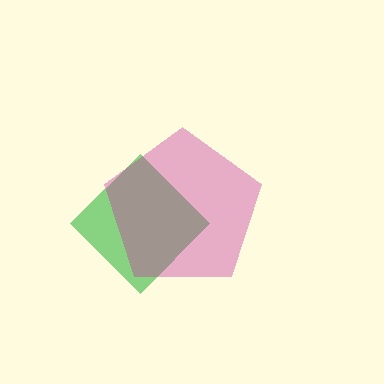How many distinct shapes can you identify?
There are 2 distinct shapes: a green diamond, a magenta pentagon.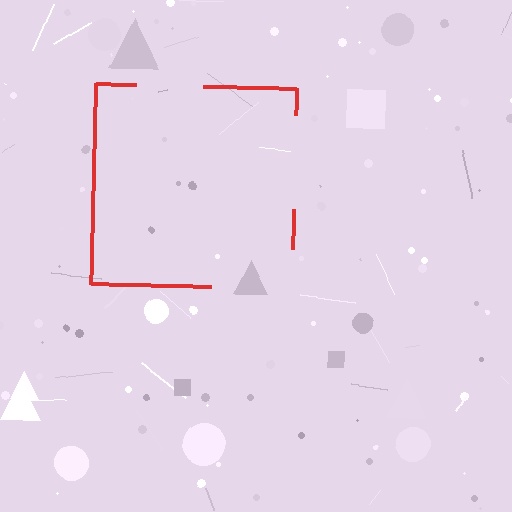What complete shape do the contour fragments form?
The contour fragments form a square.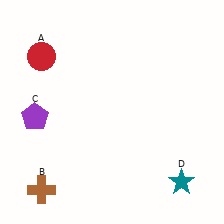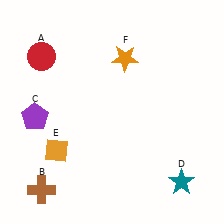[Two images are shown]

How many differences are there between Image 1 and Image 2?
There are 2 differences between the two images.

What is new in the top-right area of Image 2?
An orange star (F) was added in the top-right area of Image 2.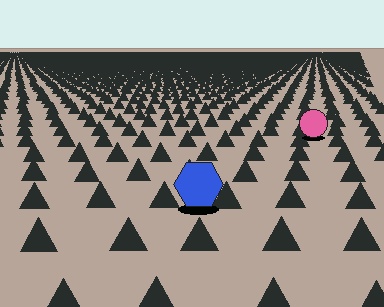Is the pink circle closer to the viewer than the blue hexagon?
No. The blue hexagon is closer — you can tell from the texture gradient: the ground texture is coarser near it.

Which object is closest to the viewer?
The blue hexagon is closest. The texture marks near it are larger and more spread out.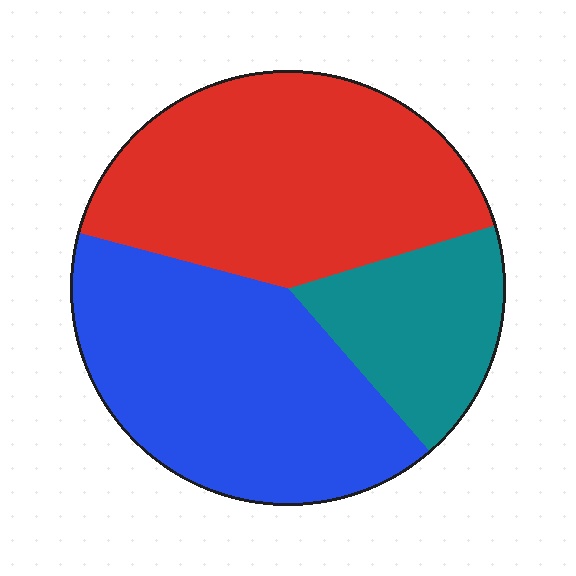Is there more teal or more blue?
Blue.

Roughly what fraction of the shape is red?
Red covers 41% of the shape.